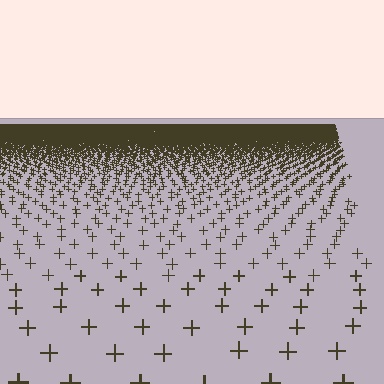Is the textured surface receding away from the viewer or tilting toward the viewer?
The surface is receding away from the viewer. Texture elements get smaller and denser toward the top.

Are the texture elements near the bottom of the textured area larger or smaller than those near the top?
Larger. Near the bottom, elements are closer to the viewer and appear at a bigger on-screen size.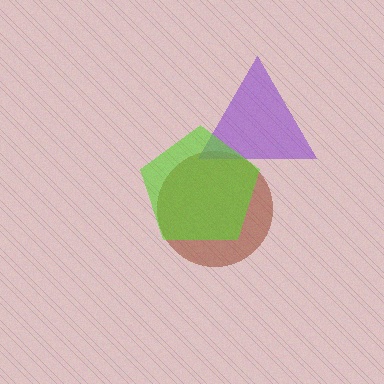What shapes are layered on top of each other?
The layered shapes are: a brown circle, a purple triangle, a lime pentagon.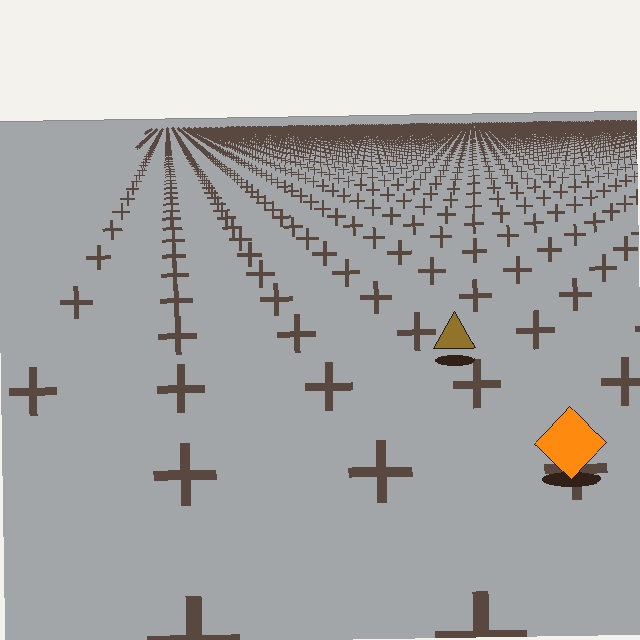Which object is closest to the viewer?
The orange diamond is closest. The texture marks near it are larger and more spread out.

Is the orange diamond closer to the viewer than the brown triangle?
Yes. The orange diamond is closer — you can tell from the texture gradient: the ground texture is coarser near it.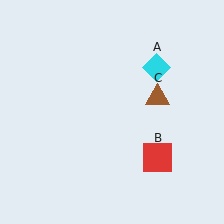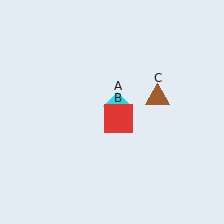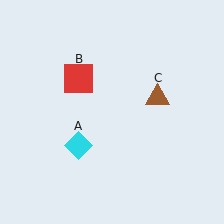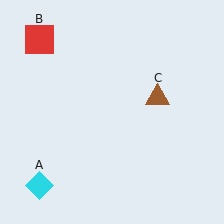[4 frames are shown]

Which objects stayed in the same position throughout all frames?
Brown triangle (object C) remained stationary.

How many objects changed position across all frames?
2 objects changed position: cyan diamond (object A), red square (object B).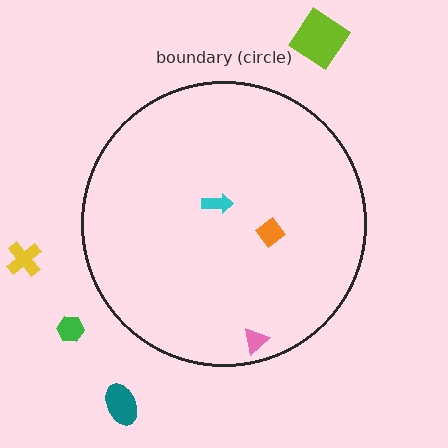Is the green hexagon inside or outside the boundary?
Outside.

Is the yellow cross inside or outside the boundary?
Outside.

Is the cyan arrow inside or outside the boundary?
Inside.